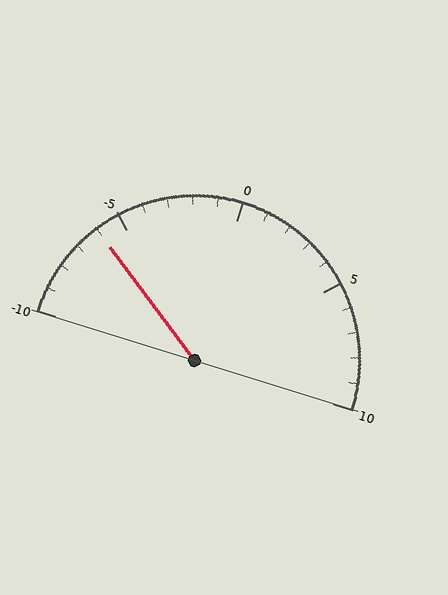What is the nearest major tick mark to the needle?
The nearest major tick mark is -5.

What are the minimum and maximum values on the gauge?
The gauge ranges from -10 to 10.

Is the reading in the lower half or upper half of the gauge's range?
The reading is in the lower half of the range (-10 to 10).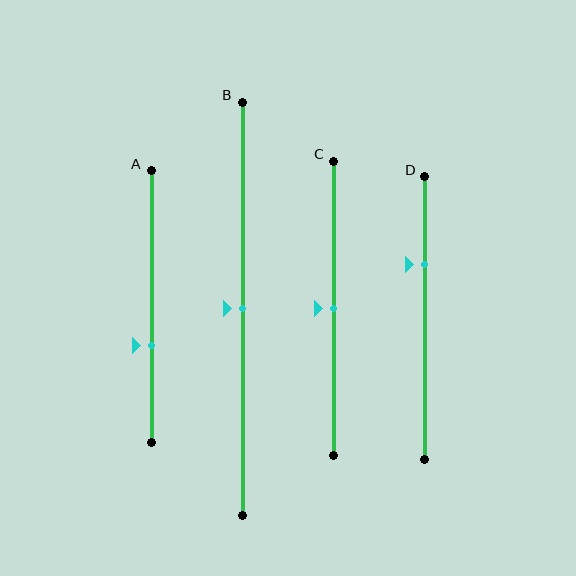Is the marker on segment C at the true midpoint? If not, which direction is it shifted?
Yes, the marker on segment C is at the true midpoint.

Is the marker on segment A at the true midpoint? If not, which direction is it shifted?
No, the marker on segment A is shifted downward by about 14% of the segment length.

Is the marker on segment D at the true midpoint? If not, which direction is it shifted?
No, the marker on segment D is shifted upward by about 19% of the segment length.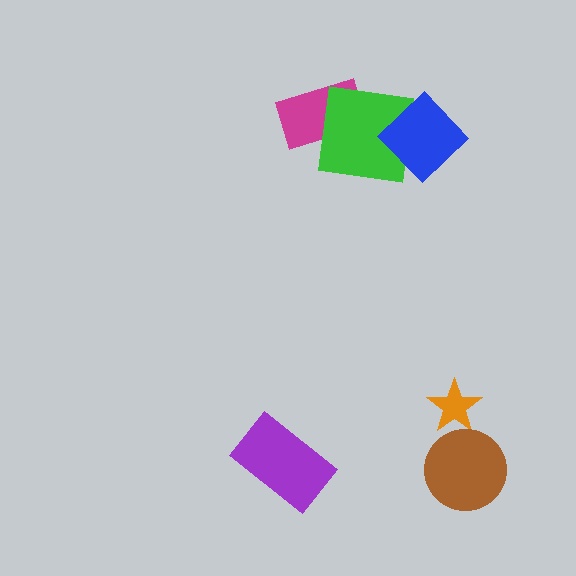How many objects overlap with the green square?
2 objects overlap with the green square.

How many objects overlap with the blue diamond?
1 object overlaps with the blue diamond.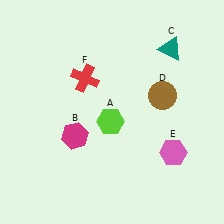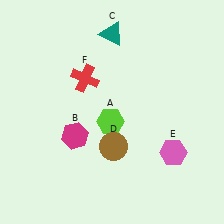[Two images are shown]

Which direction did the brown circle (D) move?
The brown circle (D) moved down.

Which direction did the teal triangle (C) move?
The teal triangle (C) moved left.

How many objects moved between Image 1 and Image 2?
2 objects moved between the two images.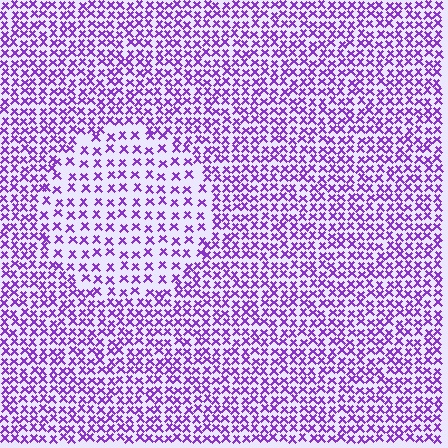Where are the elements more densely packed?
The elements are more densely packed outside the circle boundary.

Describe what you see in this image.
The image contains small purple elements arranged at two different densities. A circle-shaped region is visible where the elements are less densely packed than the surrounding area.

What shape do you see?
I see a circle.